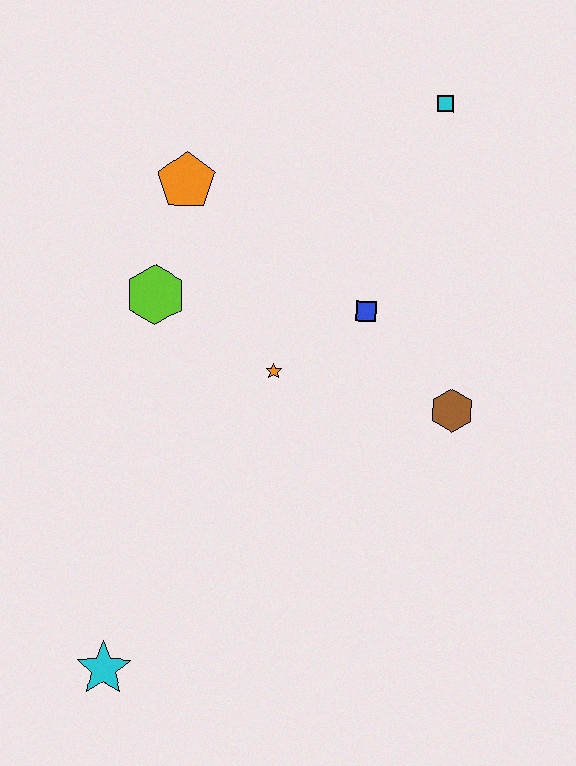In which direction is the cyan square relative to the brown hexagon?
The cyan square is above the brown hexagon.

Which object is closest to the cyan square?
The blue square is closest to the cyan square.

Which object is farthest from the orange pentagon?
The cyan star is farthest from the orange pentagon.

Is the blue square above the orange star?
Yes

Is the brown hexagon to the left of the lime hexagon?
No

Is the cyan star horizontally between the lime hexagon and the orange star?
No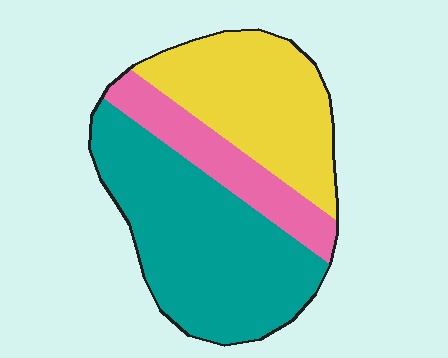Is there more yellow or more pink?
Yellow.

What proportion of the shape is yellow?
Yellow covers roughly 35% of the shape.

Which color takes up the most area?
Teal, at roughly 50%.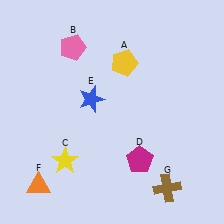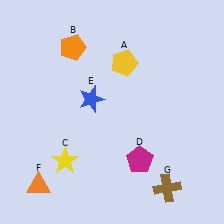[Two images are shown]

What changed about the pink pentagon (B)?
In Image 1, B is pink. In Image 2, it changed to orange.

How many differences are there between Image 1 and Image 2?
There is 1 difference between the two images.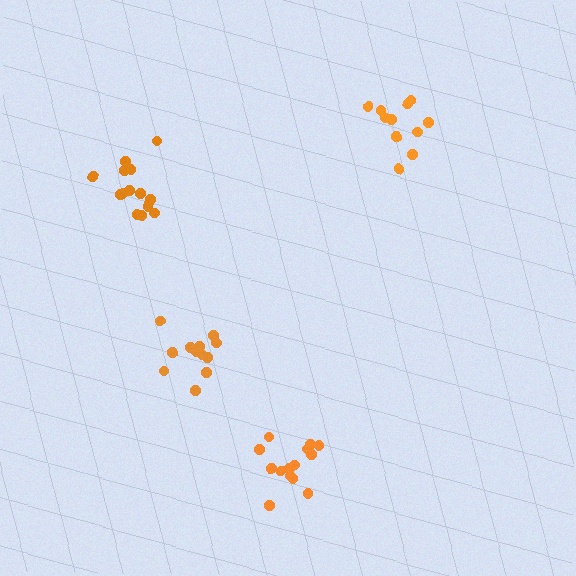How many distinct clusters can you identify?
There are 4 distinct clusters.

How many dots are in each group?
Group 1: 12 dots, Group 2: 11 dots, Group 3: 14 dots, Group 4: 15 dots (52 total).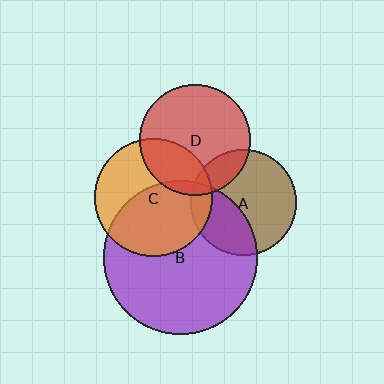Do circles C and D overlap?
Yes.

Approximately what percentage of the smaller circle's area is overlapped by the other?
Approximately 30%.